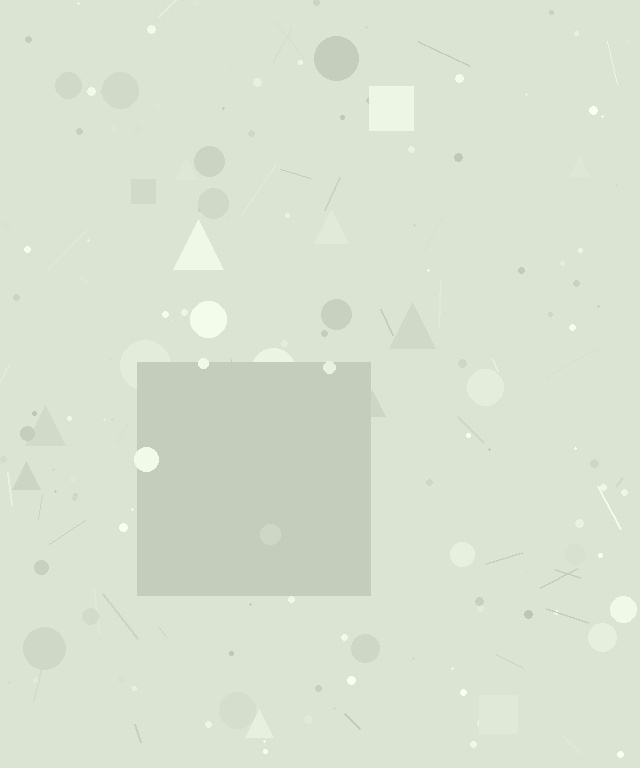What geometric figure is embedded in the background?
A square is embedded in the background.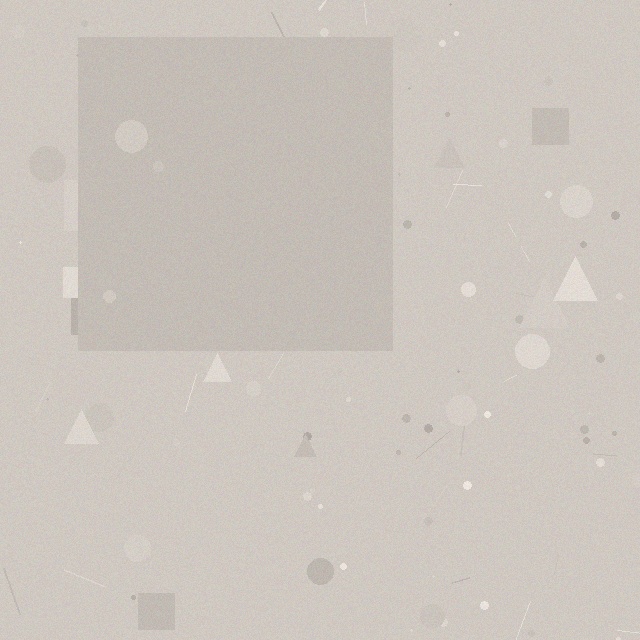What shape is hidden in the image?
A square is hidden in the image.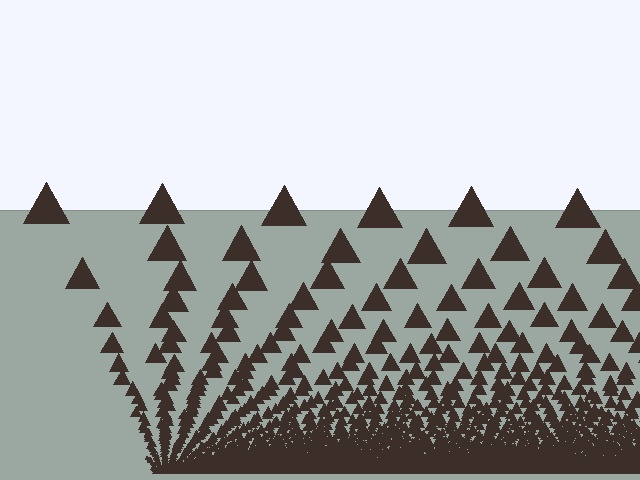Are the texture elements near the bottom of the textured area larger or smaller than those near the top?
Smaller. The gradient is inverted — elements near the bottom are smaller and denser.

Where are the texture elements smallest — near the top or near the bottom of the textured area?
Near the bottom.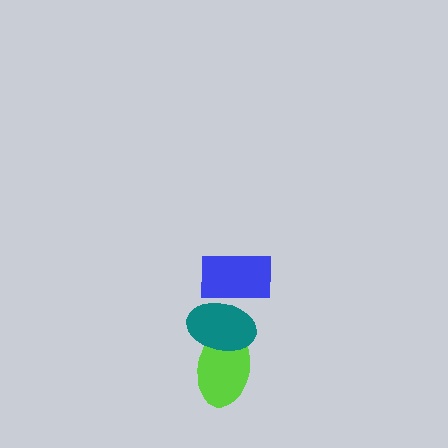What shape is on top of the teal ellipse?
The blue rectangle is on top of the teal ellipse.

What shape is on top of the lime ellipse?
The teal ellipse is on top of the lime ellipse.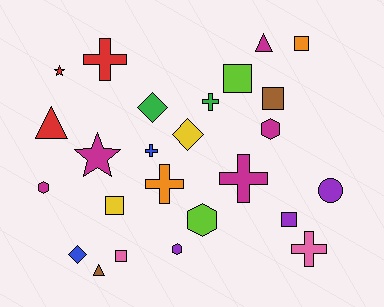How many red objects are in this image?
There are 3 red objects.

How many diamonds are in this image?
There are 3 diamonds.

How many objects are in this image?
There are 25 objects.